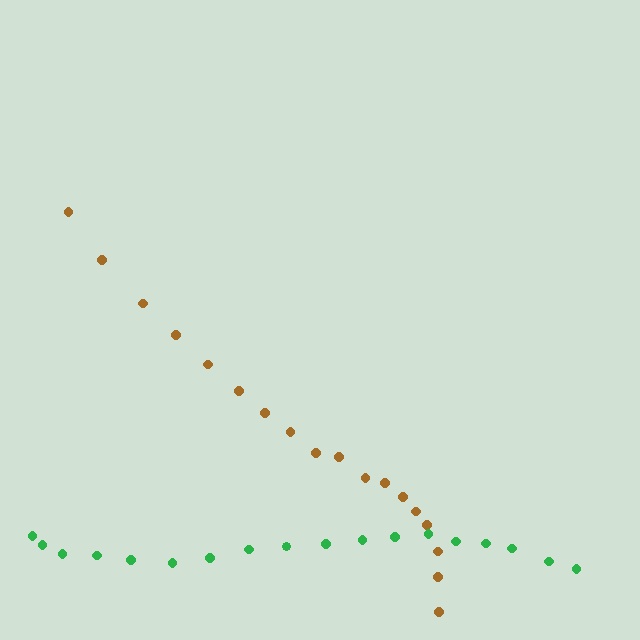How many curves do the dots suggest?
There are 2 distinct paths.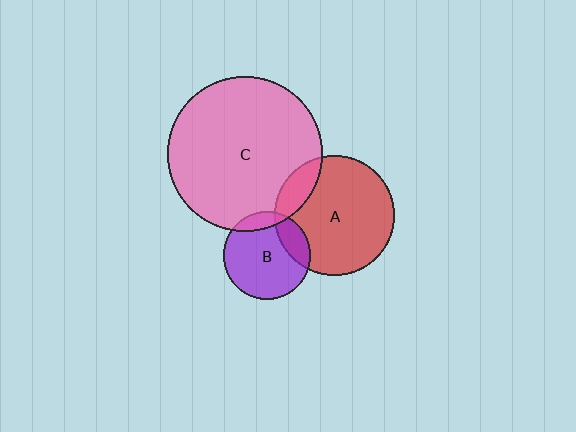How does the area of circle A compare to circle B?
Approximately 1.9 times.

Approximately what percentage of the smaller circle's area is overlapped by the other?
Approximately 15%.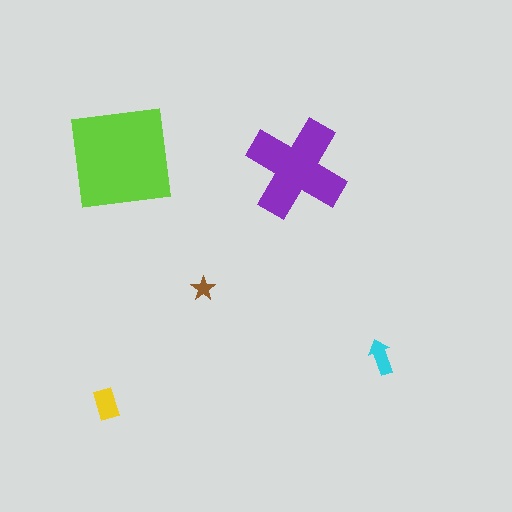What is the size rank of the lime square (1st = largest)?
1st.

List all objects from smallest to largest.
The brown star, the cyan arrow, the yellow rectangle, the purple cross, the lime square.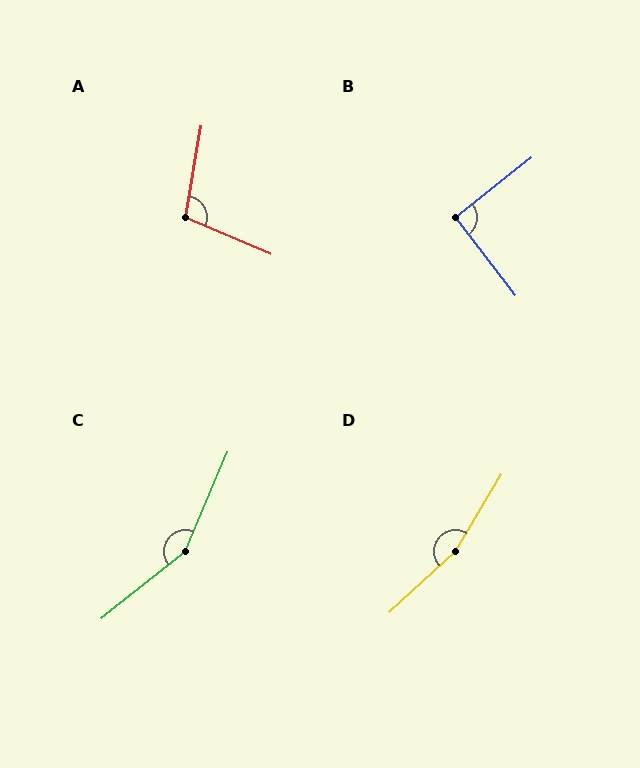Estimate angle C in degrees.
Approximately 151 degrees.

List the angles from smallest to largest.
B (90°), A (104°), C (151°), D (164°).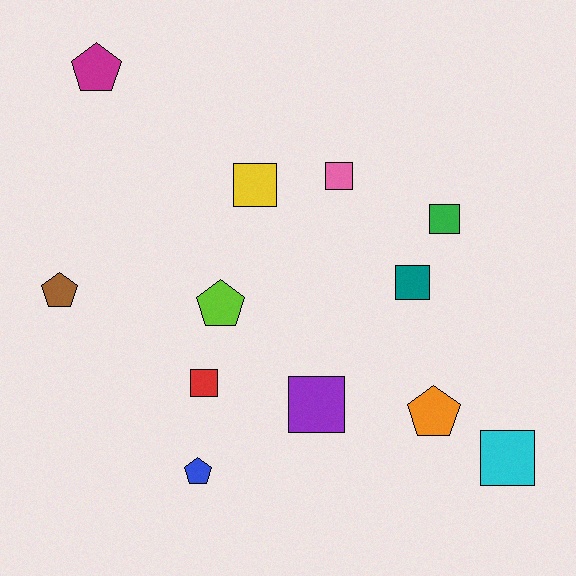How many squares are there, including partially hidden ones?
There are 7 squares.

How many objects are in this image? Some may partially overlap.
There are 12 objects.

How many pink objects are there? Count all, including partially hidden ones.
There is 1 pink object.